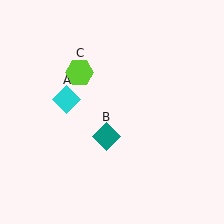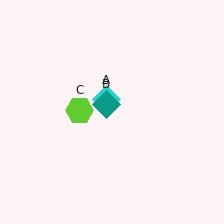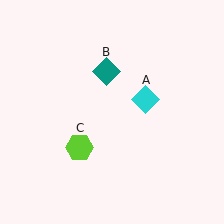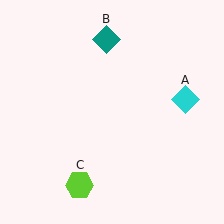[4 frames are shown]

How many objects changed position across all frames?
3 objects changed position: cyan diamond (object A), teal diamond (object B), lime hexagon (object C).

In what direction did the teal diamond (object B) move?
The teal diamond (object B) moved up.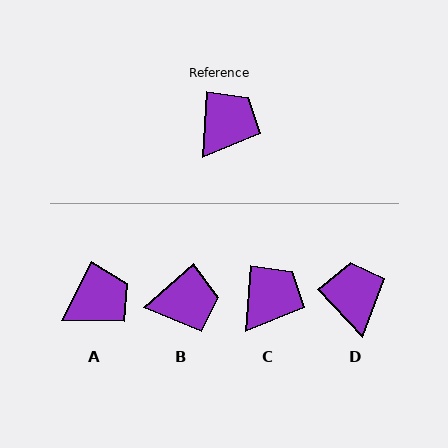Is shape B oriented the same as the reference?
No, it is off by about 45 degrees.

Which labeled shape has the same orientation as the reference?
C.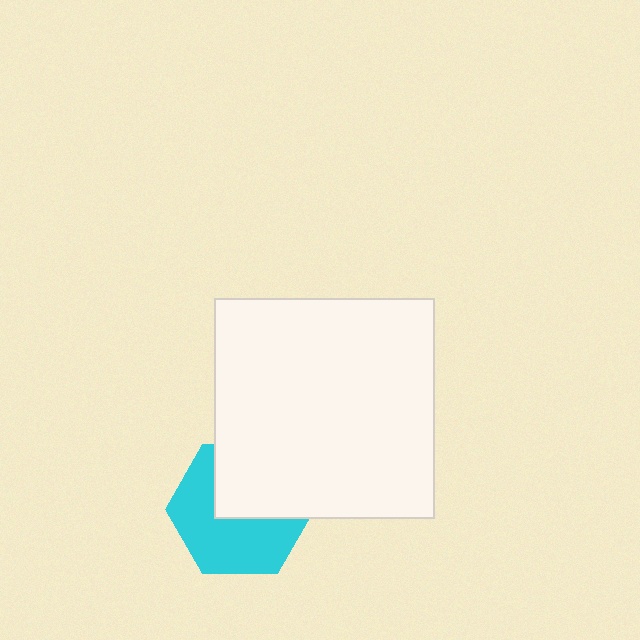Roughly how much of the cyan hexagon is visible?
About half of it is visible (roughly 56%).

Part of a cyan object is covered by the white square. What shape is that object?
It is a hexagon.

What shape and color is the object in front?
The object in front is a white square.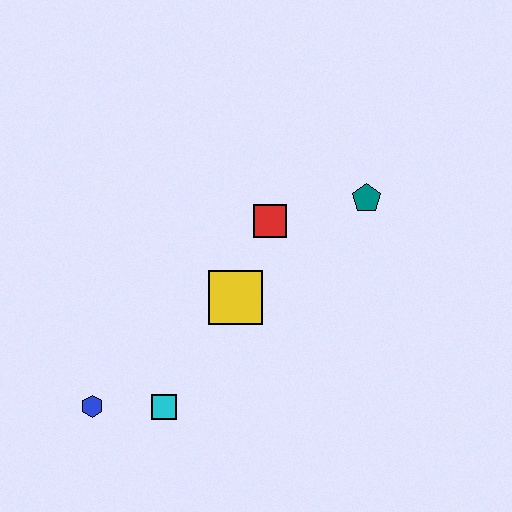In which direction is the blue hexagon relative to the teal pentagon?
The blue hexagon is to the left of the teal pentagon.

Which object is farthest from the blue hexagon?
The teal pentagon is farthest from the blue hexagon.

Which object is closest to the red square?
The yellow square is closest to the red square.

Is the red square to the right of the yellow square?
Yes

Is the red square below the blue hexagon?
No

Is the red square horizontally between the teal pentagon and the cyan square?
Yes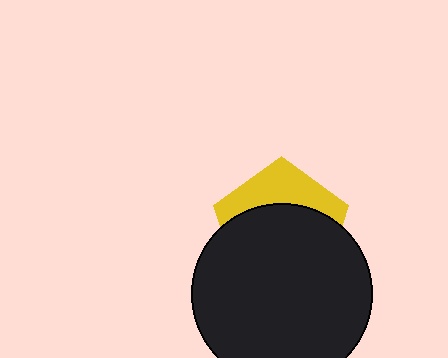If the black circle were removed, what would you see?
You would see the complete yellow pentagon.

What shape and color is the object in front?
The object in front is a black circle.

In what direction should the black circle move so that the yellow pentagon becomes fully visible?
The black circle should move down. That is the shortest direction to clear the overlap and leave the yellow pentagon fully visible.